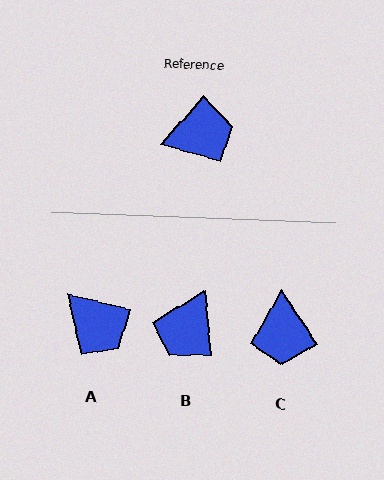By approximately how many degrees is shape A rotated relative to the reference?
Approximately 61 degrees clockwise.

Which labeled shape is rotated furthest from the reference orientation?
B, about 133 degrees away.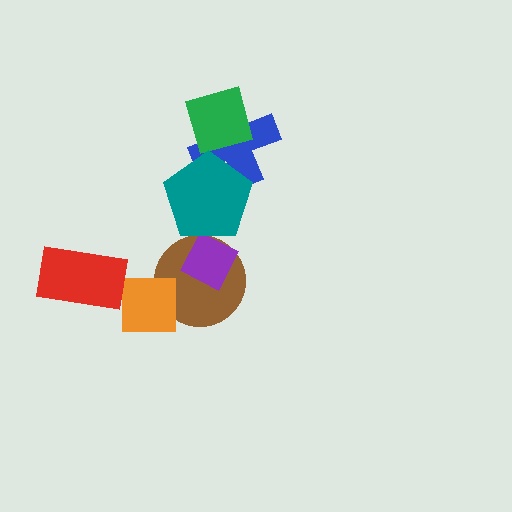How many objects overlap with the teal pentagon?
2 objects overlap with the teal pentagon.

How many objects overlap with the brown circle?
2 objects overlap with the brown circle.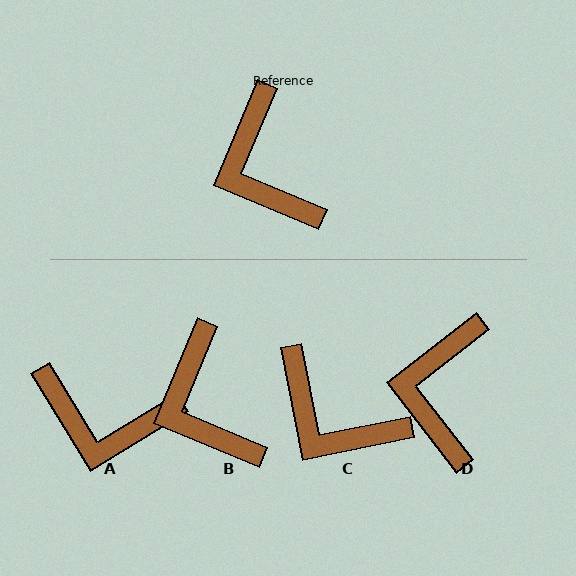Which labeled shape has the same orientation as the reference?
B.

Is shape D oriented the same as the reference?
No, it is off by about 29 degrees.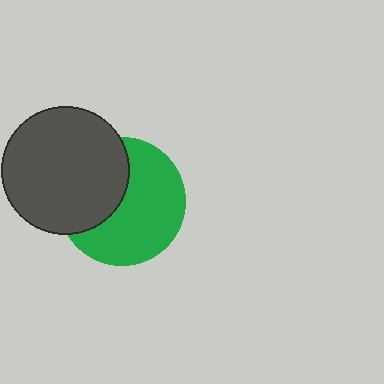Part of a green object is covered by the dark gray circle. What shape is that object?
It is a circle.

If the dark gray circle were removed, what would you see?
You would see the complete green circle.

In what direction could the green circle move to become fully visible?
The green circle could move right. That would shift it out from behind the dark gray circle entirely.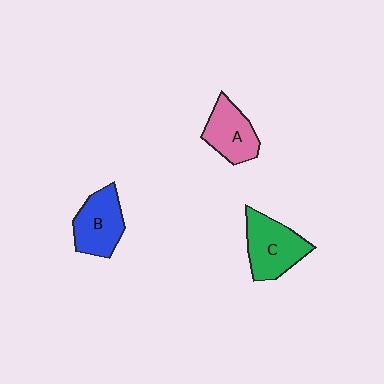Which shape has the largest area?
Shape C (green).